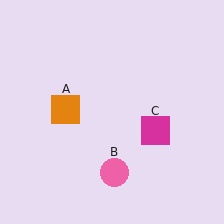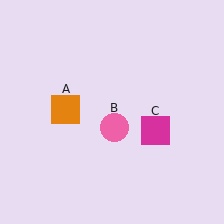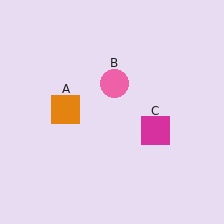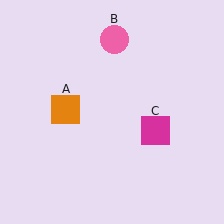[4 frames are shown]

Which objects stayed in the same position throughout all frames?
Orange square (object A) and magenta square (object C) remained stationary.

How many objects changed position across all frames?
1 object changed position: pink circle (object B).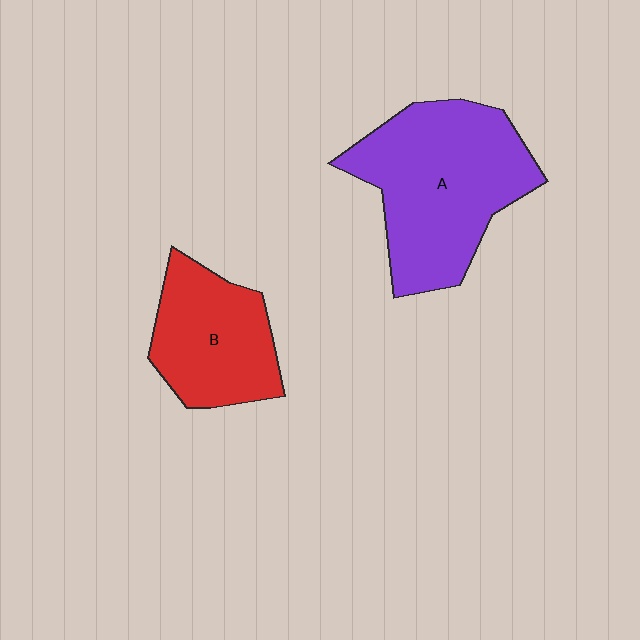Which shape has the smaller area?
Shape B (red).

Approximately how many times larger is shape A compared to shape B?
Approximately 1.6 times.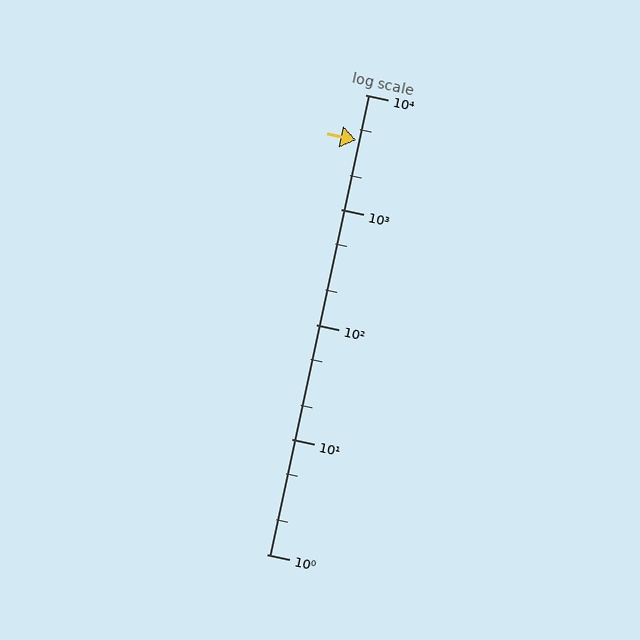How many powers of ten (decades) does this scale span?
The scale spans 4 decades, from 1 to 10000.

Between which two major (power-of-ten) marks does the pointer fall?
The pointer is between 1000 and 10000.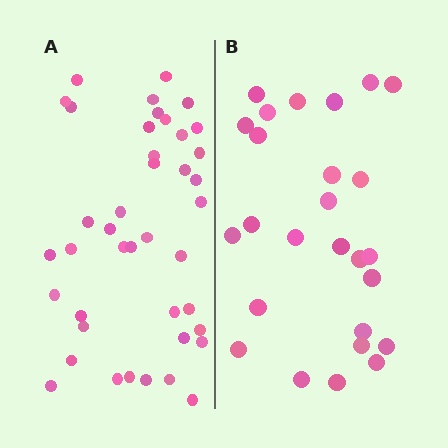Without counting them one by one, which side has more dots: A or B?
Region A (the left region) has more dots.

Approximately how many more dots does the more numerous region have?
Region A has approximately 15 more dots than region B.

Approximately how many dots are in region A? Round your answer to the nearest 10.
About 40 dots. (The exact count is 41, which rounds to 40.)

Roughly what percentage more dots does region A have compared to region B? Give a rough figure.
About 60% more.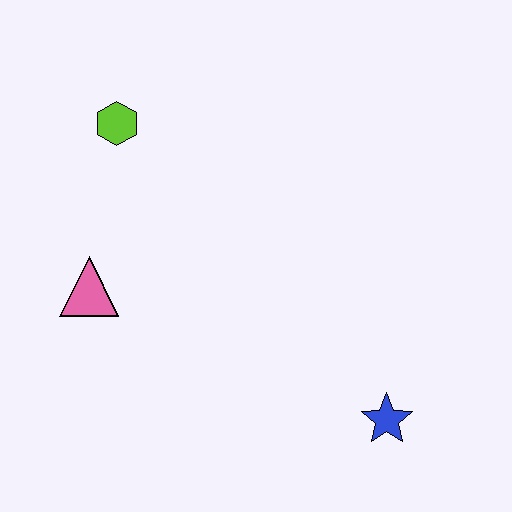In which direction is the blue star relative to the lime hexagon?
The blue star is below the lime hexagon.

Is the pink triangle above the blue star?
Yes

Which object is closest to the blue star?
The pink triangle is closest to the blue star.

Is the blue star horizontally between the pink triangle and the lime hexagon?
No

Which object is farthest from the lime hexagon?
The blue star is farthest from the lime hexagon.